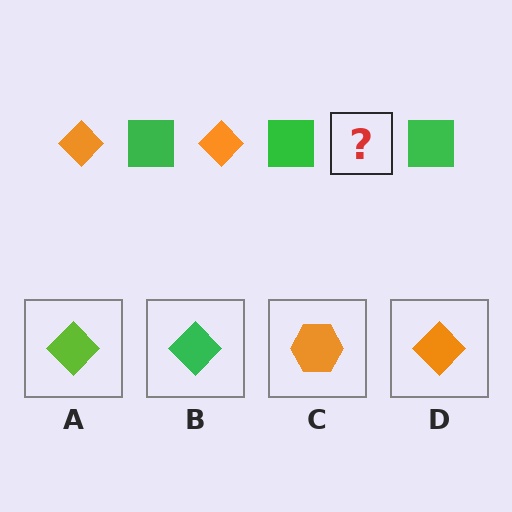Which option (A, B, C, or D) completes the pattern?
D.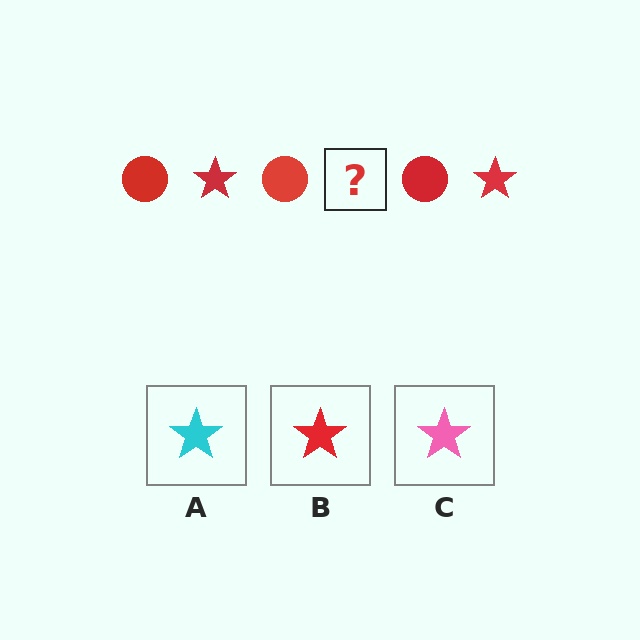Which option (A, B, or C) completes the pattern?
B.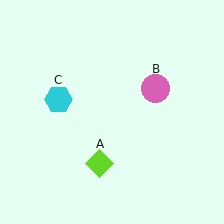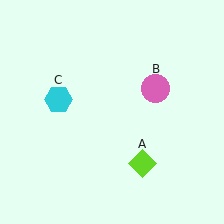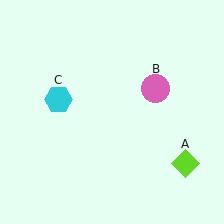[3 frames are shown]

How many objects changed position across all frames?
1 object changed position: lime diamond (object A).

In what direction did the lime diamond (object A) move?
The lime diamond (object A) moved right.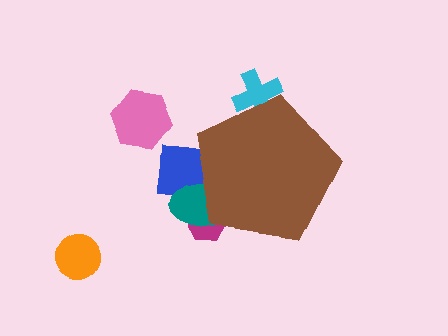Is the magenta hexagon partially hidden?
Yes, the magenta hexagon is partially hidden behind the brown pentagon.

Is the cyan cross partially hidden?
Yes, the cyan cross is partially hidden behind the brown pentagon.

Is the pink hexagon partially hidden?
No, the pink hexagon is fully visible.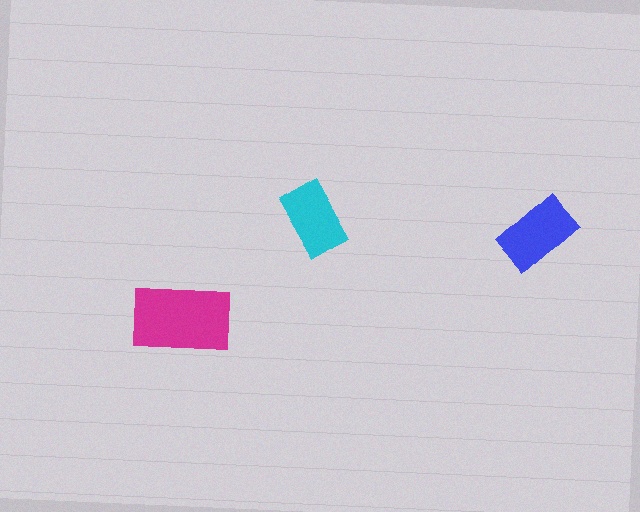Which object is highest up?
The cyan rectangle is topmost.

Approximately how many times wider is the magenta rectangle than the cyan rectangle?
About 1.5 times wider.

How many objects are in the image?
There are 3 objects in the image.